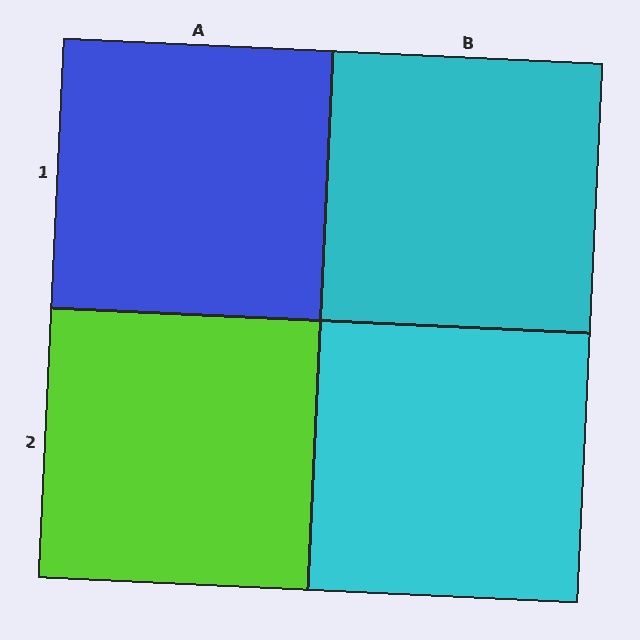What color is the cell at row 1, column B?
Cyan.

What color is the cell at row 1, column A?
Blue.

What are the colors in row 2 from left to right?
Lime, cyan.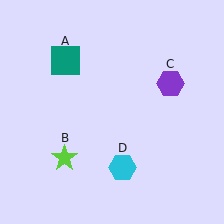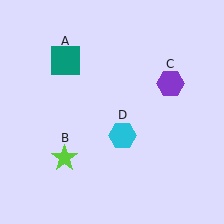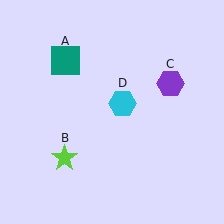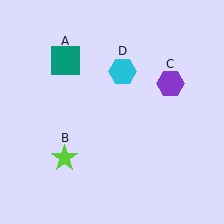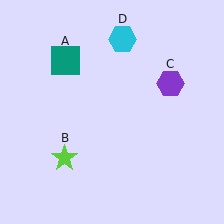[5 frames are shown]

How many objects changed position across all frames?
1 object changed position: cyan hexagon (object D).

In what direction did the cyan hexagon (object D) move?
The cyan hexagon (object D) moved up.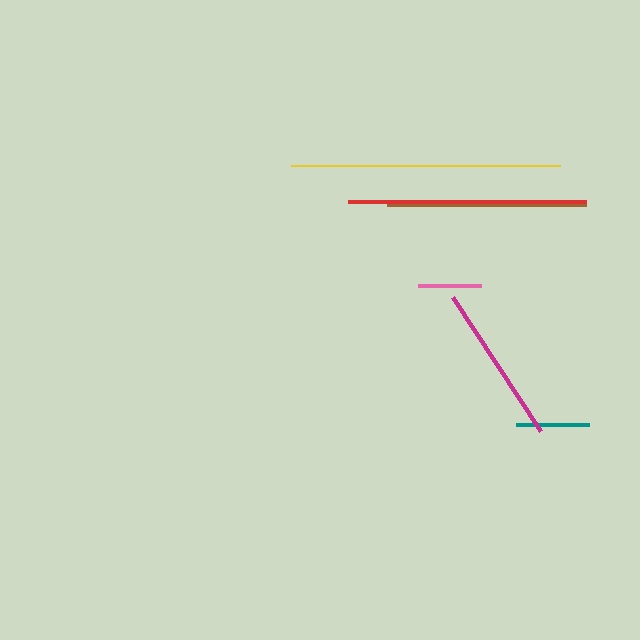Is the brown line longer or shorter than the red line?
The red line is longer than the brown line.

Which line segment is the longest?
The yellow line is the longest at approximately 269 pixels.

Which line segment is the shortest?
The pink line is the shortest at approximately 62 pixels.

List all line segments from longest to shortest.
From longest to shortest: yellow, red, brown, magenta, teal, pink.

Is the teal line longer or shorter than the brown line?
The brown line is longer than the teal line.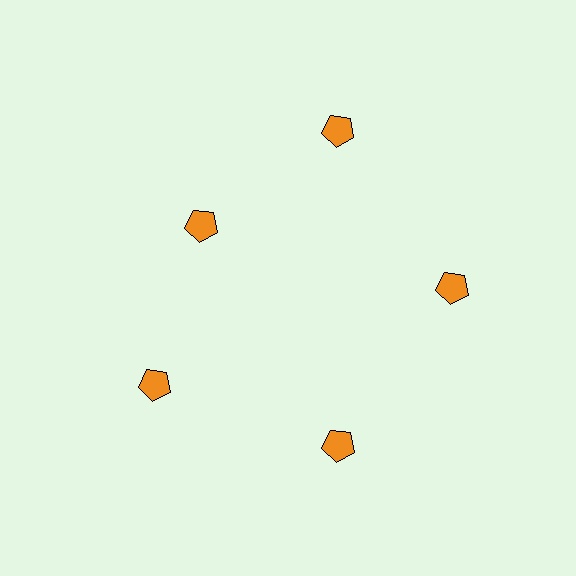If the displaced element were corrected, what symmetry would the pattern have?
It would have 5-fold rotational symmetry — the pattern would map onto itself every 72 degrees.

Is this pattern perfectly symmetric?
No. The 5 orange pentagons are arranged in a ring, but one element near the 10 o'clock position is pulled inward toward the center, breaking the 5-fold rotational symmetry.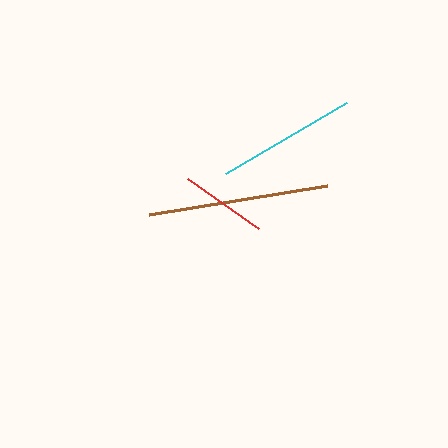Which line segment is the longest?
The brown line is the longest at approximately 180 pixels.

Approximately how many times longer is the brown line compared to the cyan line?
The brown line is approximately 1.3 times the length of the cyan line.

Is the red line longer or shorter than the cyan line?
The cyan line is longer than the red line.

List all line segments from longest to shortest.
From longest to shortest: brown, cyan, red.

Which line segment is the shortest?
The red line is the shortest at approximately 86 pixels.